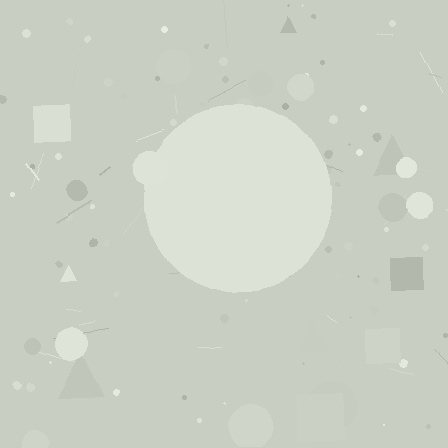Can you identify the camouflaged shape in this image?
The camouflaged shape is a circle.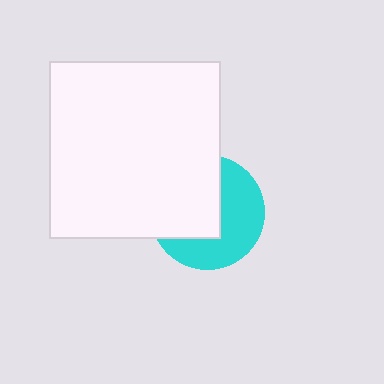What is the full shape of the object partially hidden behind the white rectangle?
The partially hidden object is a cyan circle.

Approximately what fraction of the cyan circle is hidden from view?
Roughly 51% of the cyan circle is hidden behind the white rectangle.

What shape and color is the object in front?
The object in front is a white rectangle.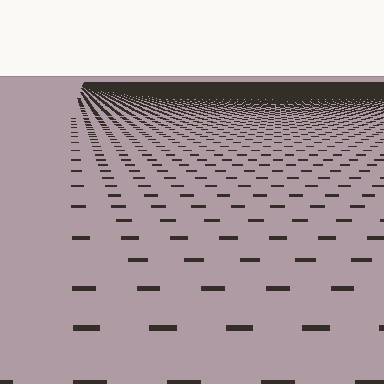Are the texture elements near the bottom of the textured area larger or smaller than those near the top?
Larger. Near the bottom, elements are closer to the viewer and appear at a bigger on-screen size.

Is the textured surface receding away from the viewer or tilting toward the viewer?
The surface is receding away from the viewer. Texture elements get smaller and denser toward the top.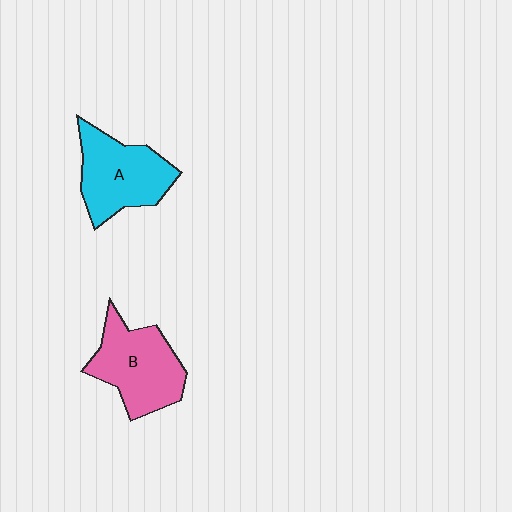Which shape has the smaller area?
Shape A (cyan).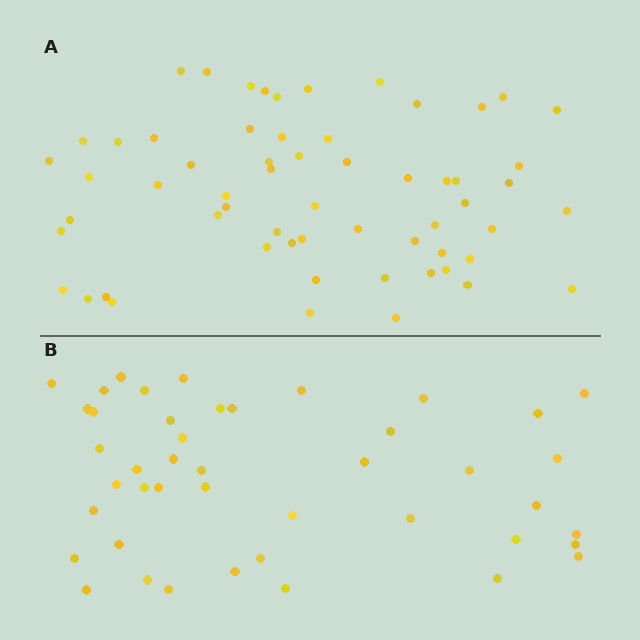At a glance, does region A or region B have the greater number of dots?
Region A (the top region) has more dots.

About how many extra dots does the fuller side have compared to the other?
Region A has approximately 15 more dots than region B.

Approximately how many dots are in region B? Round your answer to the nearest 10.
About 40 dots. (The exact count is 44, which rounds to 40.)